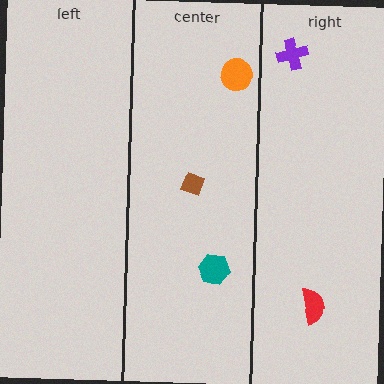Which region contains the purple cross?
The right region.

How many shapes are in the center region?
3.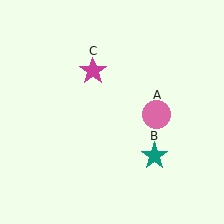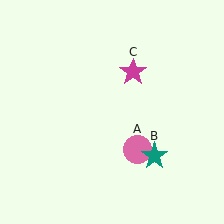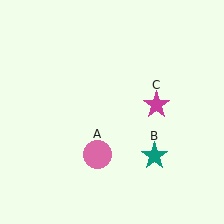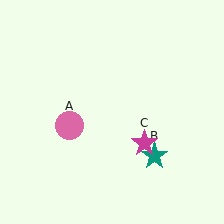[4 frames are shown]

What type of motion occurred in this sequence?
The pink circle (object A), magenta star (object C) rotated clockwise around the center of the scene.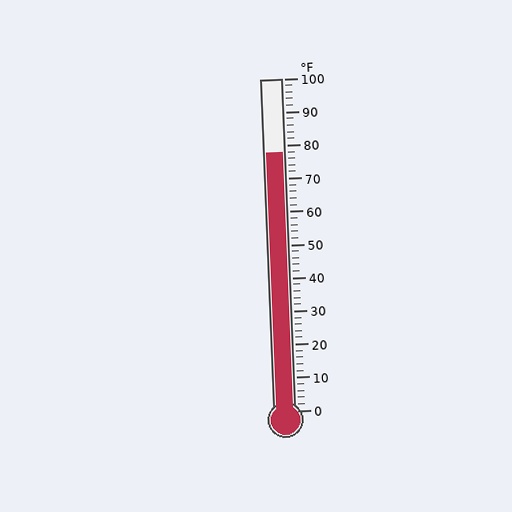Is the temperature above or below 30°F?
The temperature is above 30°F.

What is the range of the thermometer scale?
The thermometer scale ranges from 0°F to 100°F.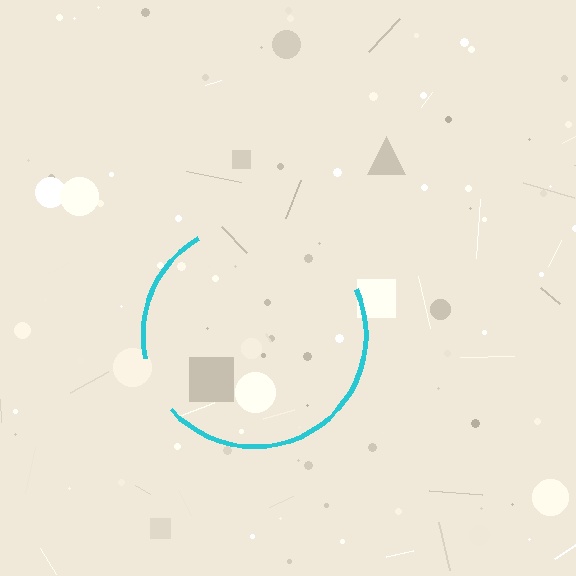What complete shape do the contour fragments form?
The contour fragments form a circle.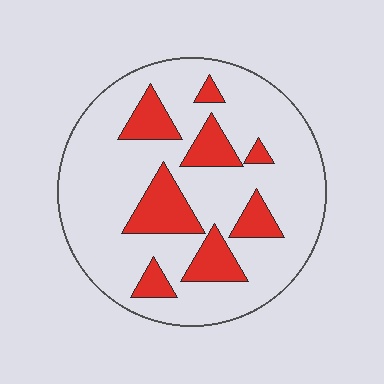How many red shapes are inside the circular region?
8.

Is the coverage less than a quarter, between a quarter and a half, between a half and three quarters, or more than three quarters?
Less than a quarter.